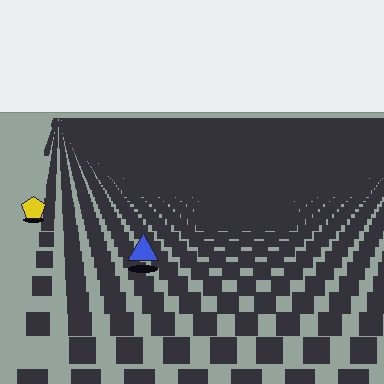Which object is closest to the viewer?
The blue triangle is closest. The texture marks near it are larger and more spread out.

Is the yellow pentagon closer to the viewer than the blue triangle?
No. The blue triangle is closer — you can tell from the texture gradient: the ground texture is coarser near it.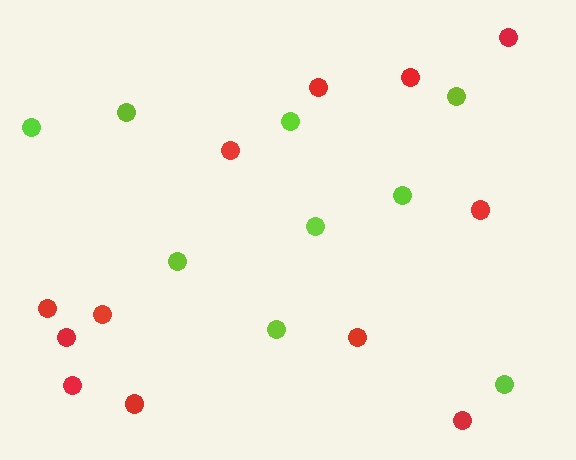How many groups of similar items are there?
There are 2 groups: one group of lime circles (9) and one group of red circles (12).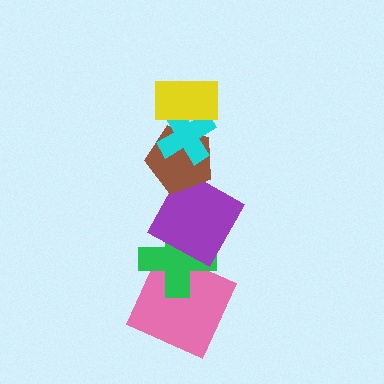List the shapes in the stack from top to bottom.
From top to bottom: the yellow rectangle, the cyan cross, the brown pentagon, the purple square, the green cross, the pink square.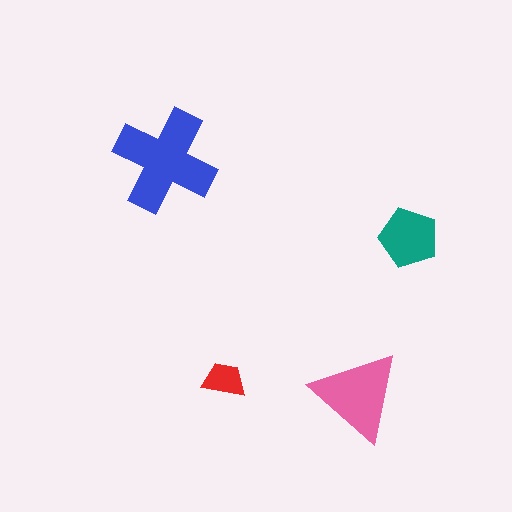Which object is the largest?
The blue cross.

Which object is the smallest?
The red trapezoid.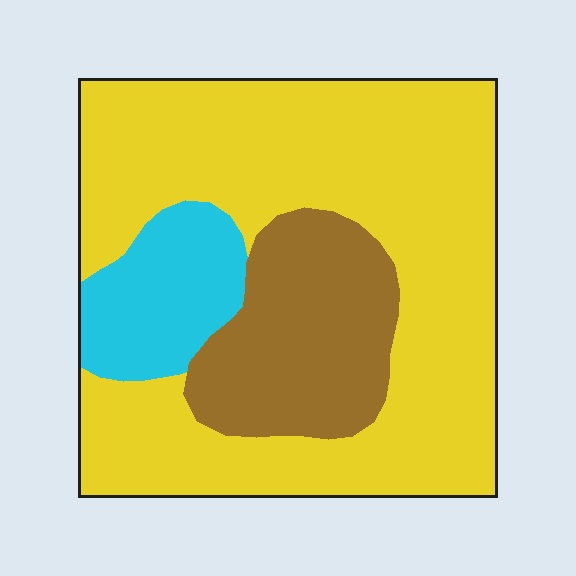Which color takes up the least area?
Cyan, at roughly 10%.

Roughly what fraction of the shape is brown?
Brown covers roughly 20% of the shape.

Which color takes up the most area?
Yellow, at roughly 65%.